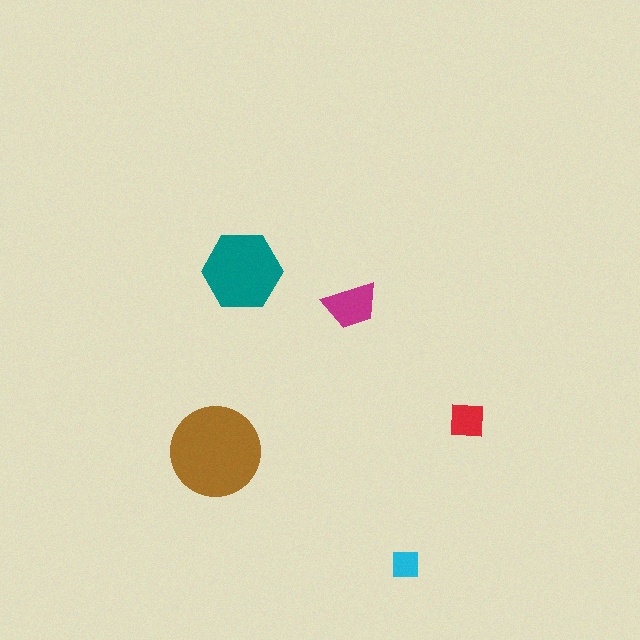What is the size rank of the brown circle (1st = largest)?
1st.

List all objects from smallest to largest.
The cyan square, the red square, the magenta trapezoid, the teal hexagon, the brown circle.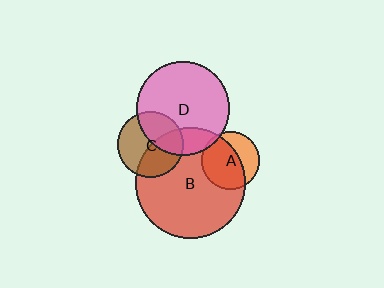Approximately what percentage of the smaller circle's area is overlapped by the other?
Approximately 65%.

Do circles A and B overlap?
Yes.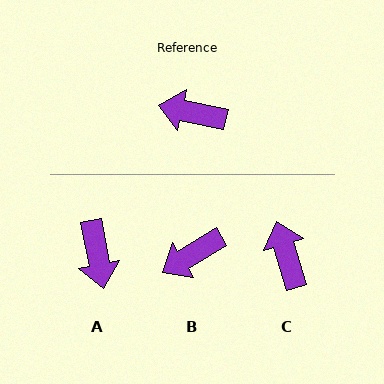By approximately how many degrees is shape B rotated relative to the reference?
Approximately 44 degrees counter-clockwise.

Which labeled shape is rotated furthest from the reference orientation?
A, about 113 degrees away.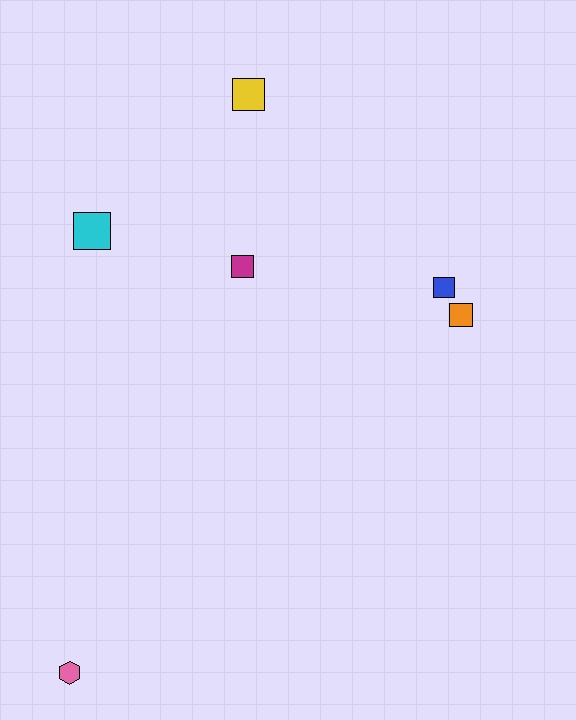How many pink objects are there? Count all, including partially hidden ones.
There is 1 pink object.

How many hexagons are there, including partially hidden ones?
There is 1 hexagon.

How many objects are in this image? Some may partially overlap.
There are 6 objects.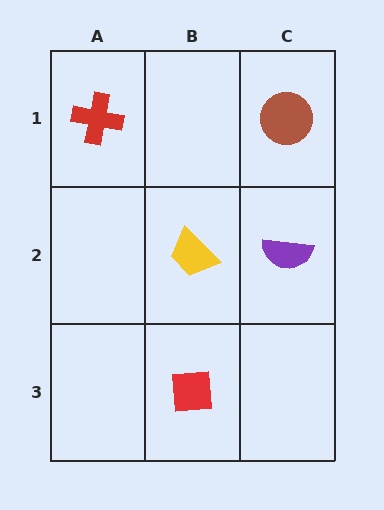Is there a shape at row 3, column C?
No, that cell is empty.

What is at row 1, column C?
A brown circle.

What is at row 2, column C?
A purple semicircle.